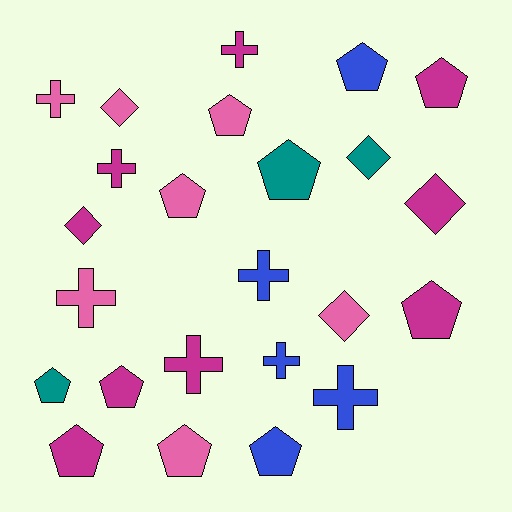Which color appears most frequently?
Magenta, with 9 objects.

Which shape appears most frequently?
Pentagon, with 11 objects.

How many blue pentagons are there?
There are 2 blue pentagons.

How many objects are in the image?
There are 24 objects.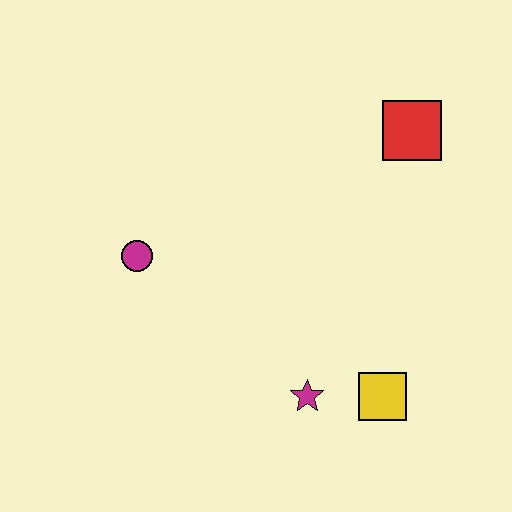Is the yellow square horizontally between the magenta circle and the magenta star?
No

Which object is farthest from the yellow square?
The magenta circle is farthest from the yellow square.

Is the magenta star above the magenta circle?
No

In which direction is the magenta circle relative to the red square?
The magenta circle is to the left of the red square.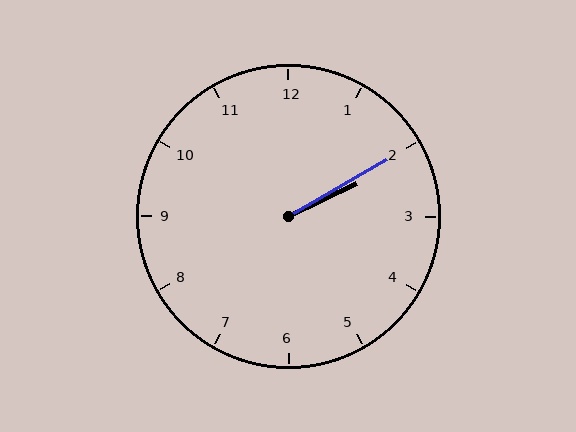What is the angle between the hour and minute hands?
Approximately 5 degrees.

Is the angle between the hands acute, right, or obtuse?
It is acute.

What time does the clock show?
2:10.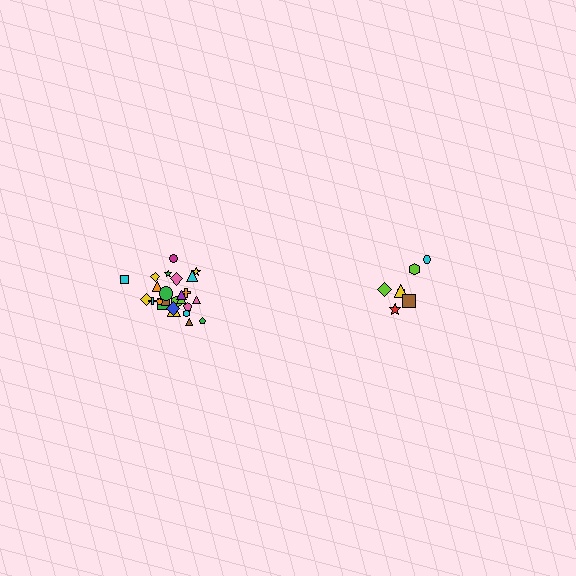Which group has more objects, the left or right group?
The left group.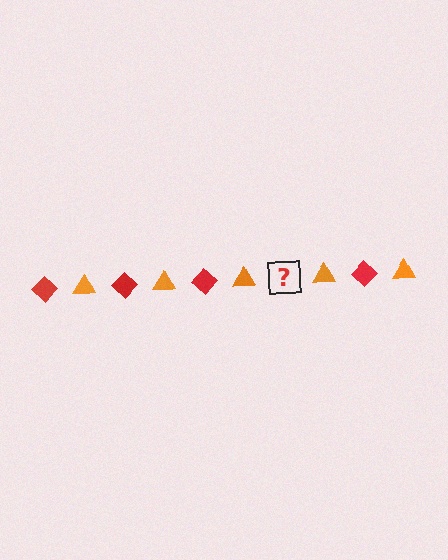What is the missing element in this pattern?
The missing element is a red diamond.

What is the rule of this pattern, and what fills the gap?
The rule is that the pattern alternates between red diamond and orange triangle. The gap should be filled with a red diamond.